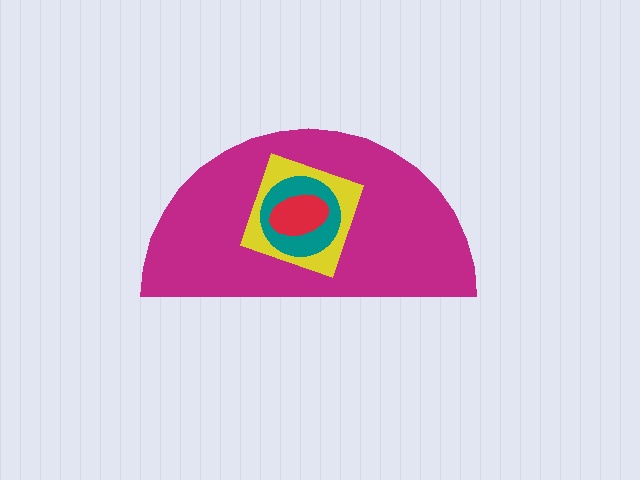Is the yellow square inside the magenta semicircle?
Yes.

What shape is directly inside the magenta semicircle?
The yellow square.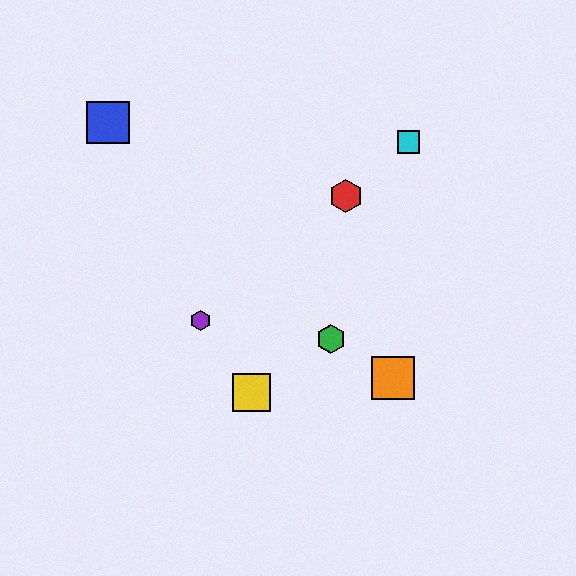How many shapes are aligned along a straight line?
3 shapes (the red hexagon, the purple hexagon, the cyan square) are aligned along a straight line.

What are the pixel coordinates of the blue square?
The blue square is at (108, 123).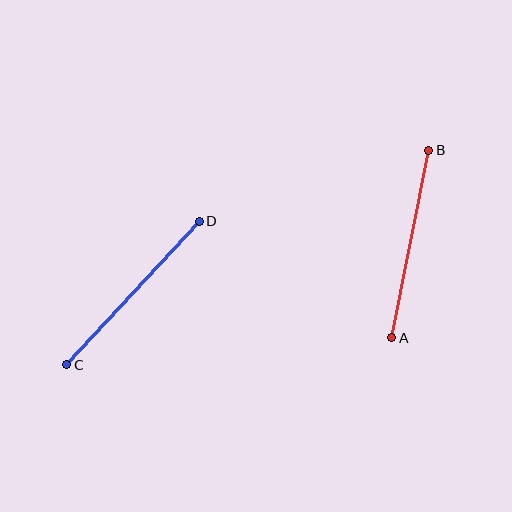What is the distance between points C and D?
The distance is approximately 195 pixels.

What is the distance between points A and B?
The distance is approximately 191 pixels.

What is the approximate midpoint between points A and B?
The midpoint is at approximately (410, 244) pixels.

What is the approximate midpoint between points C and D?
The midpoint is at approximately (133, 293) pixels.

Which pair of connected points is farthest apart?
Points C and D are farthest apart.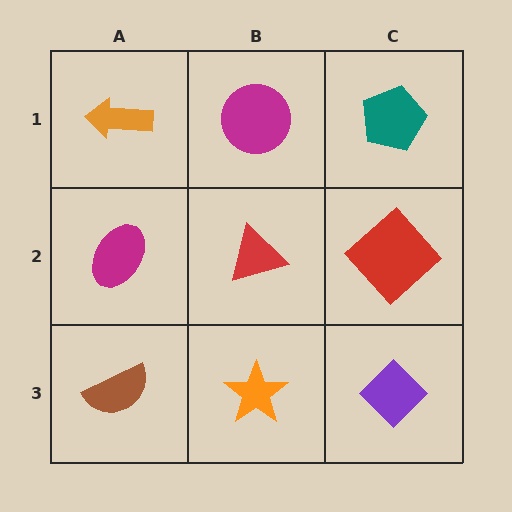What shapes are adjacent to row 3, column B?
A red triangle (row 2, column B), a brown semicircle (row 3, column A), a purple diamond (row 3, column C).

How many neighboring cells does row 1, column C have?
2.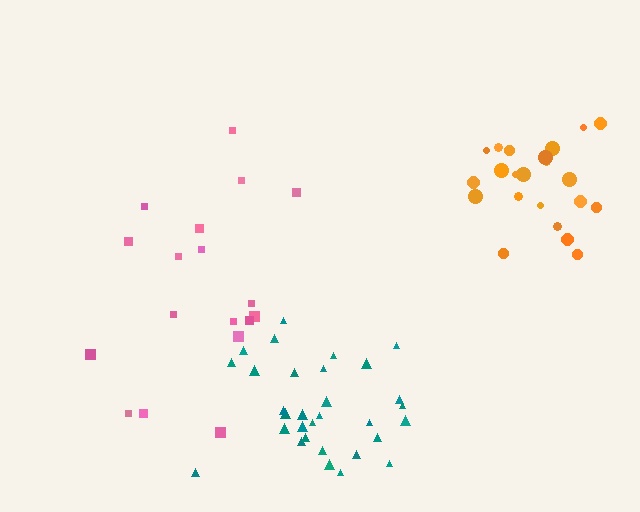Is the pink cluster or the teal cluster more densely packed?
Teal.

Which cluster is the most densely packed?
Orange.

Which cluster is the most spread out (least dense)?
Pink.